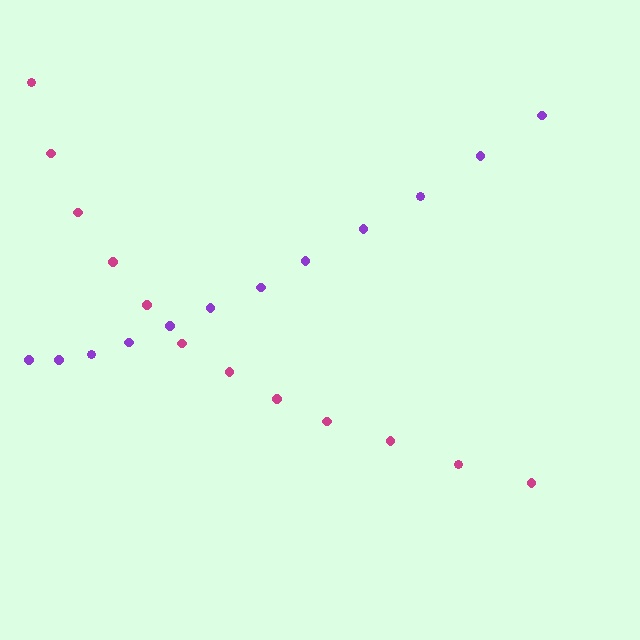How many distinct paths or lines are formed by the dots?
There are 2 distinct paths.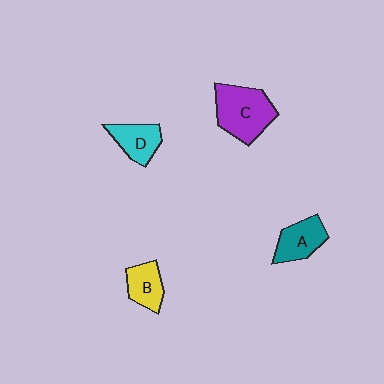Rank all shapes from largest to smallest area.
From largest to smallest: C (purple), A (teal), D (cyan), B (yellow).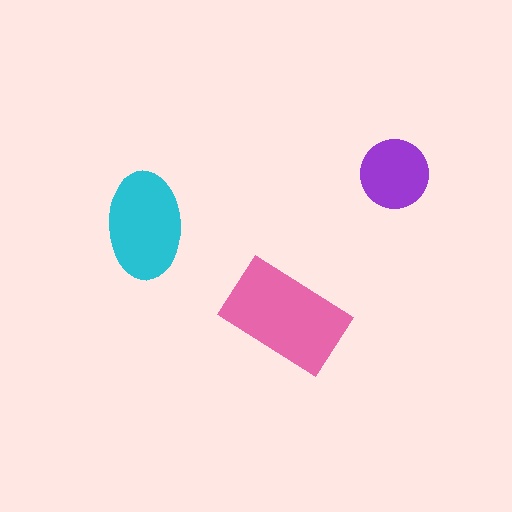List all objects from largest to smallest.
The pink rectangle, the cyan ellipse, the purple circle.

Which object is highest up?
The purple circle is topmost.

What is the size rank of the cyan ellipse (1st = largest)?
2nd.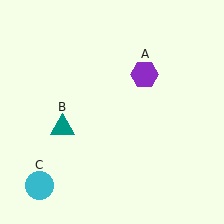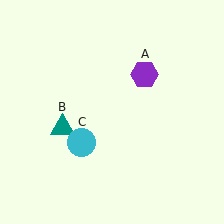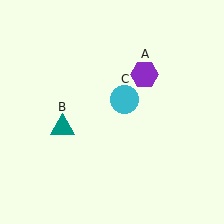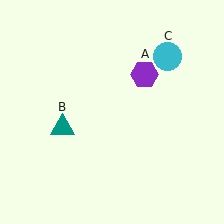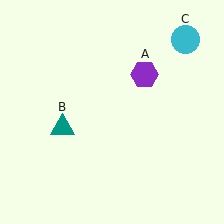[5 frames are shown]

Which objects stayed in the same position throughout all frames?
Purple hexagon (object A) and teal triangle (object B) remained stationary.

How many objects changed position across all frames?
1 object changed position: cyan circle (object C).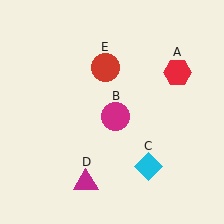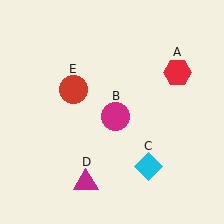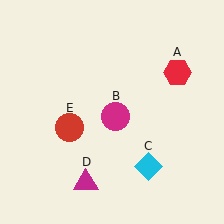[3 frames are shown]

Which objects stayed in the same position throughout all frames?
Red hexagon (object A) and magenta circle (object B) and cyan diamond (object C) and magenta triangle (object D) remained stationary.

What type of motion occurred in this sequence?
The red circle (object E) rotated counterclockwise around the center of the scene.